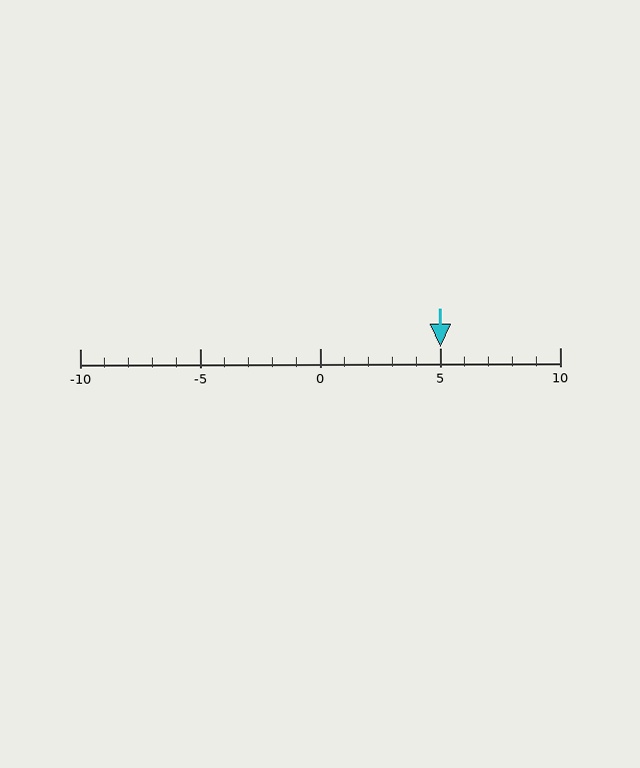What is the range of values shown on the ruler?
The ruler shows values from -10 to 10.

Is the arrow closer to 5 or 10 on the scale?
The arrow is closer to 5.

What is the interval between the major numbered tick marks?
The major tick marks are spaced 5 units apart.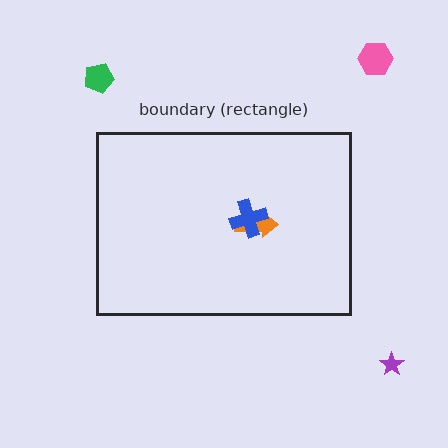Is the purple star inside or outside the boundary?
Outside.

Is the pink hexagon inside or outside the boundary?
Outside.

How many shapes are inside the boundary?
2 inside, 3 outside.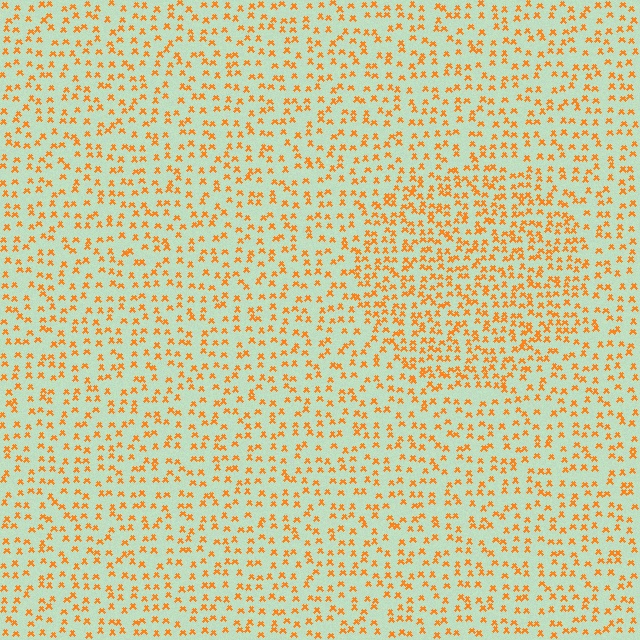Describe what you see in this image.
The image contains small orange elements arranged at two different densities. A circle-shaped region is visible where the elements are more densely packed than the surrounding area.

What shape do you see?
I see a circle.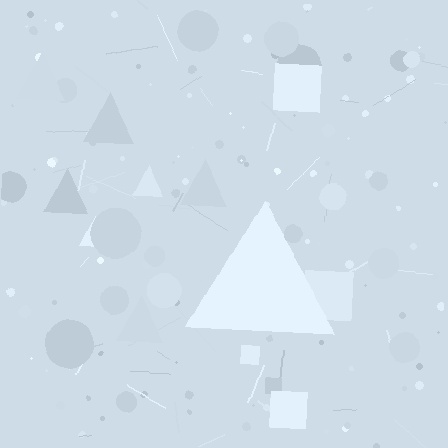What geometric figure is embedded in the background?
A triangle is embedded in the background.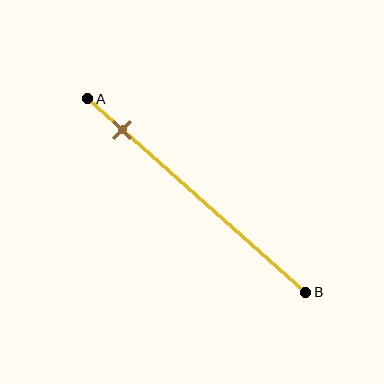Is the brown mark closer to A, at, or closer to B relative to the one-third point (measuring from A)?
The brown mark is closer to point A than the one-third point of segment AB.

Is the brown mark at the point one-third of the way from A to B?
No, the mark is at about 15% from A, not at the 33% one-third point.